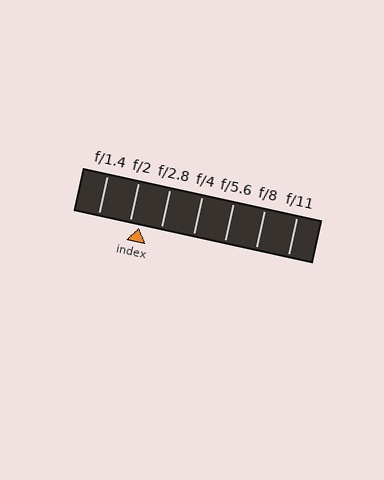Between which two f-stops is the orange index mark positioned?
The index mark is between f/2 and f/2.8.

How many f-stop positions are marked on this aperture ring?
There are 7 f-stop positions marked.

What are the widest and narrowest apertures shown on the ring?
The widest aperture shown is f/1.4 and the narrowest is f/11.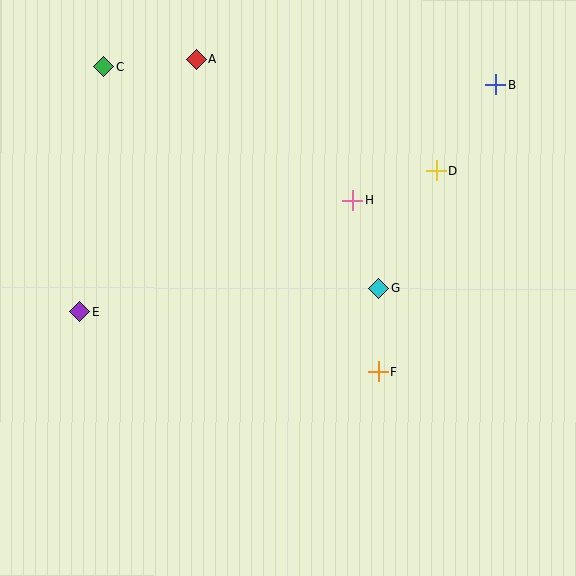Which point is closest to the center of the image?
Point G at (379, 289) is closest to the center.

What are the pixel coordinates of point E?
Point E is at (79, 312).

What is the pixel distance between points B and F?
The distance between B and F is 310 pixels.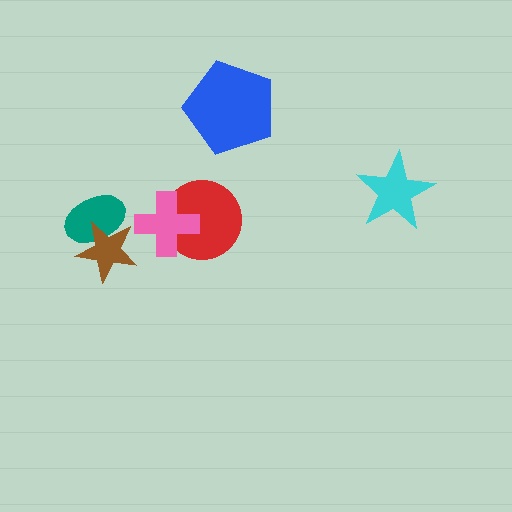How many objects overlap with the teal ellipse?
1 object overlaps with the teal ellipse.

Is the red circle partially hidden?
Yes, it is partially covered by another shape.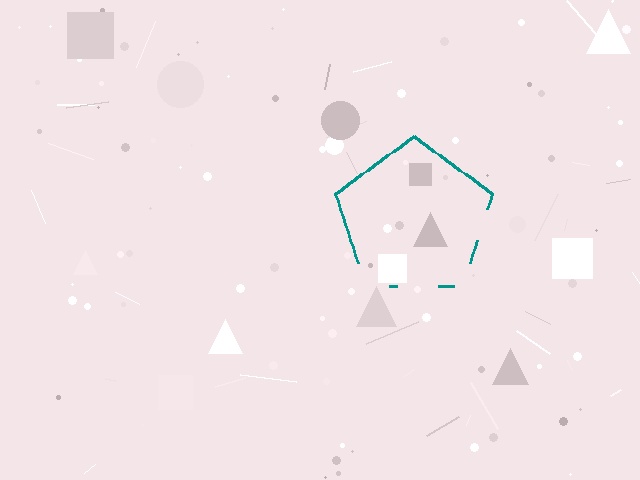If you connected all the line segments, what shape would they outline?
They would outline a pentagon.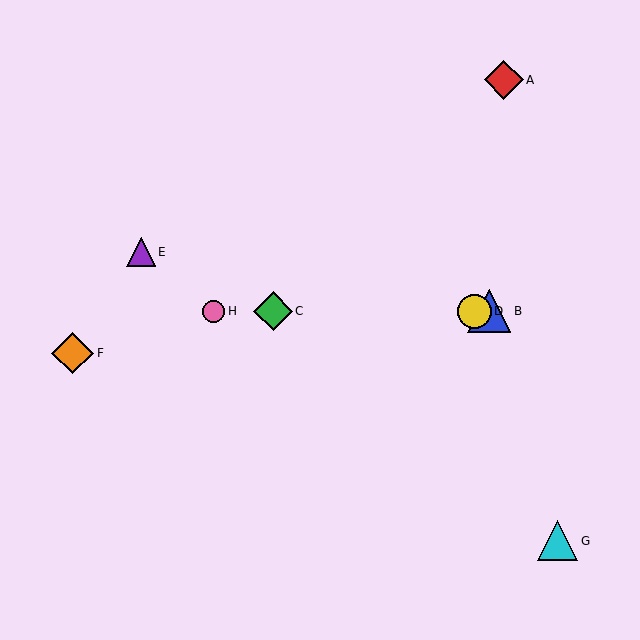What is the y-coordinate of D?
Object D is at y≈311.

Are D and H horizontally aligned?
Yes, both are at y≈311.